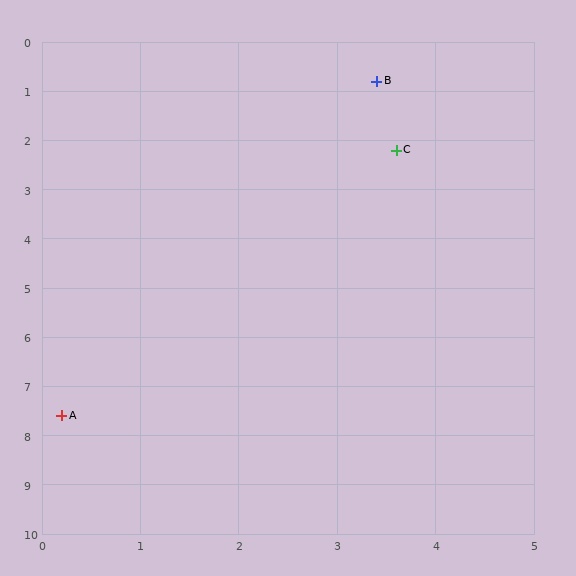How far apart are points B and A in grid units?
Points B and A are about 7.5 grid units apart.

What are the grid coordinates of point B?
Point B is at approximately (3.4, 0.8).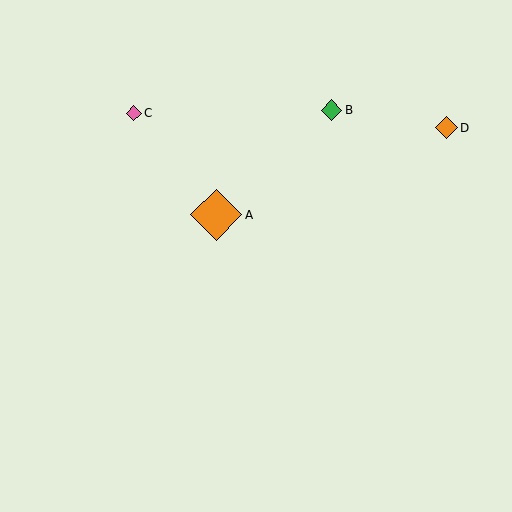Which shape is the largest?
The orange diamond (labeled A) is the largest.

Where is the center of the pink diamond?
The center of the pink diamond is at (134, 113).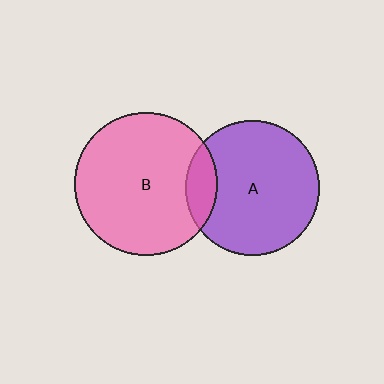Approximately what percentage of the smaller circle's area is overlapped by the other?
Approximately 15%.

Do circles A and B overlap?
Yes.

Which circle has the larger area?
Circle B (pink).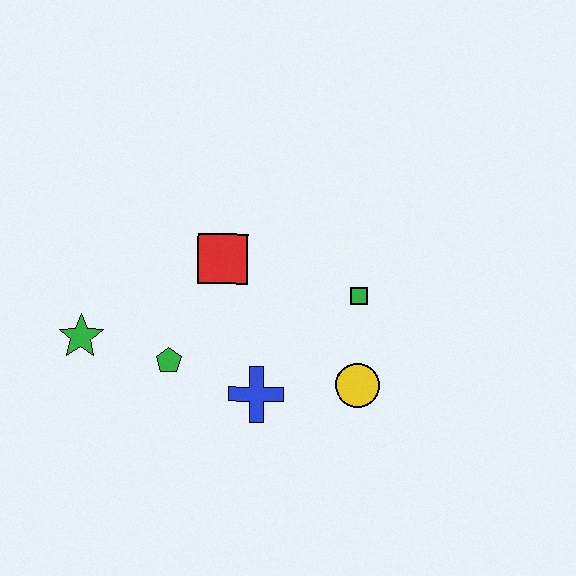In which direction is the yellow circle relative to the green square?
The yellow circle is below the green square.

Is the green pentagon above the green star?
No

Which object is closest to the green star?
The green pentagon is closest to the green star.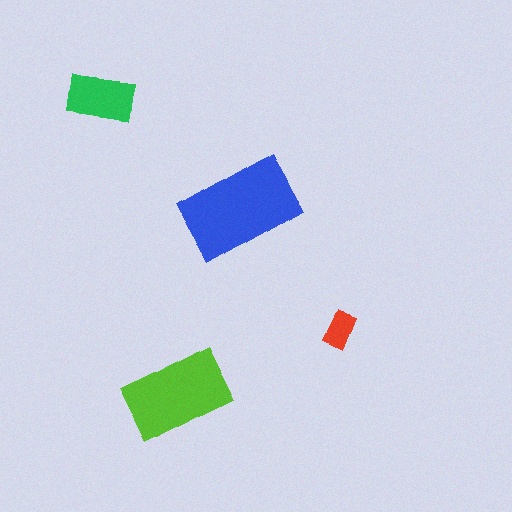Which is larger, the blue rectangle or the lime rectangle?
The blue one.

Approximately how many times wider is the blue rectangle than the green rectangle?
About 1.5 times wider.